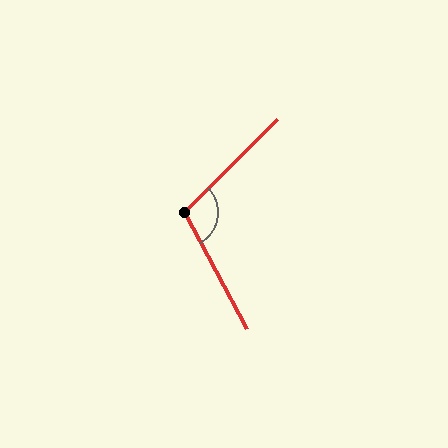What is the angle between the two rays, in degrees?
Approximately 107 degrees.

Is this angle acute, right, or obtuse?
It is obtuse.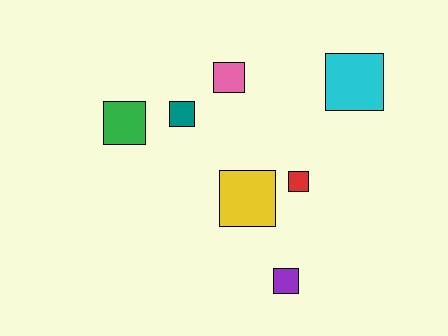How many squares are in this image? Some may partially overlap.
There are 7 squares.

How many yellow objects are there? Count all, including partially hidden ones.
There is 1 yellow object.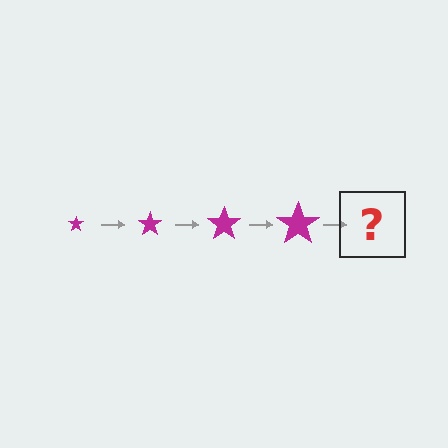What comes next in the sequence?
The next element should be a magenta star, larger than the previous one.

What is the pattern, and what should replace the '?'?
The pattern is that the star gets progressively larger each step. The '?' should be a magenta star, larger than the previous one.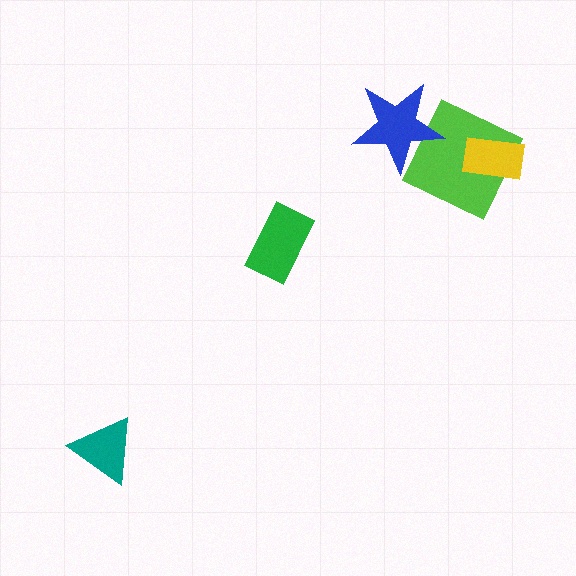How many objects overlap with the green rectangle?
0 objects overlap with the green rectangle.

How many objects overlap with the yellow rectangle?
1 object overlaps with the yellow rectangle.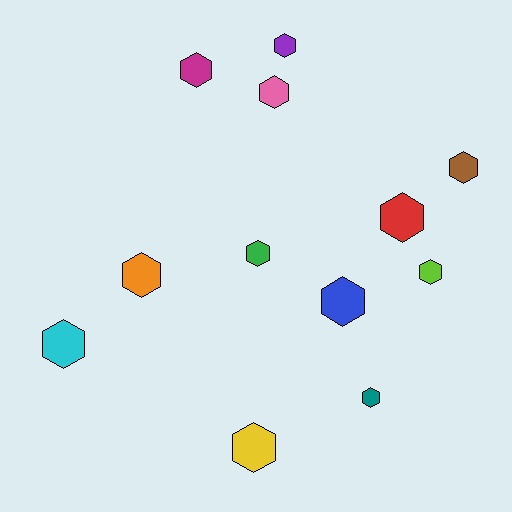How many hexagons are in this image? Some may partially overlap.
There are 12 hexagons.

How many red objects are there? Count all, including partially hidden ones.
There is 1 red object.